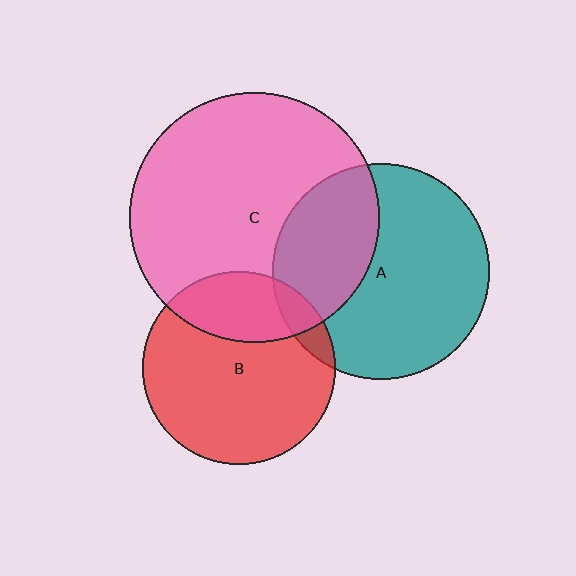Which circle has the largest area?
Circle C (pink).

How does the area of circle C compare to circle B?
Approximately 1.7 times.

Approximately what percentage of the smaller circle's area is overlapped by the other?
Approximately 10%.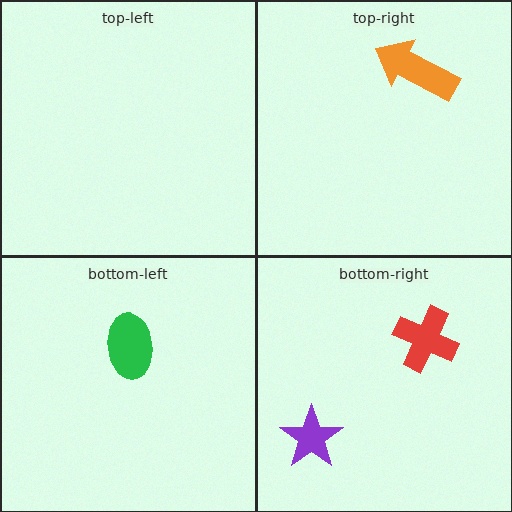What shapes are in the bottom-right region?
The red cross, the purple star.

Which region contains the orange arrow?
The top-right region.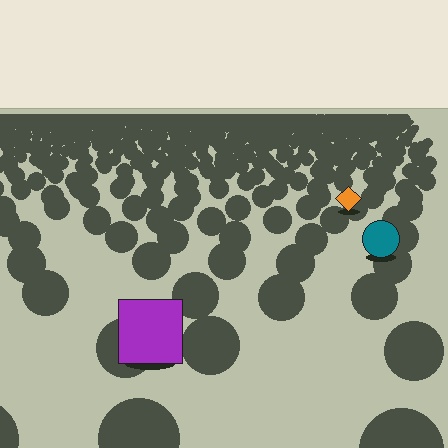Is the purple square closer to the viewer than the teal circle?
Yes. The purple square is closer — you can tell from the texture gradient: the ground texture is coarser near it.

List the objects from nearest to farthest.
From nearest to farthest: the purple square, the teal circle, the orange diamond.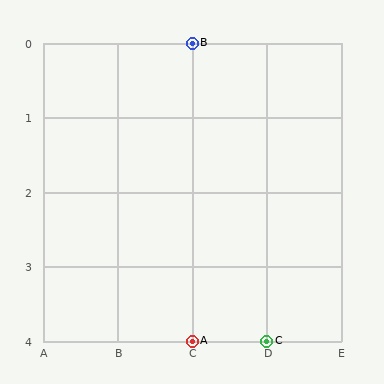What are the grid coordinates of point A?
Point A is at grid coordinates (C, 4).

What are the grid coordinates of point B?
Point B is at grid coordinates (C, 0).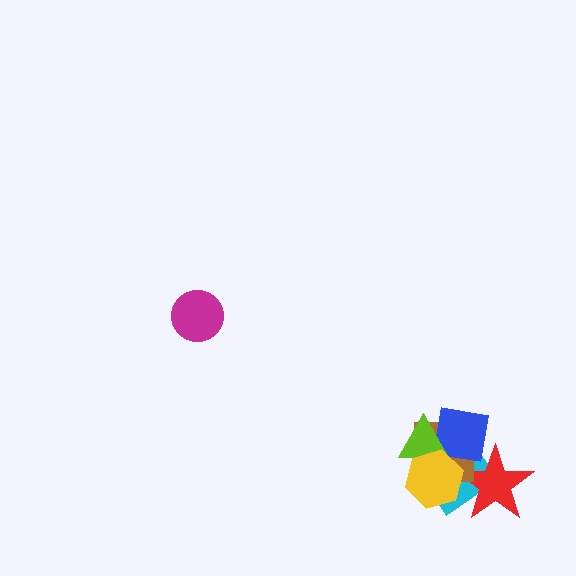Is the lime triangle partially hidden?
Yes, it is partially covered by another shape.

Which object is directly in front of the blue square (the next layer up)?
The lime triangle is directly in front of the blue square.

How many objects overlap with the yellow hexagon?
5 objects overlap with the yellow hexagon.